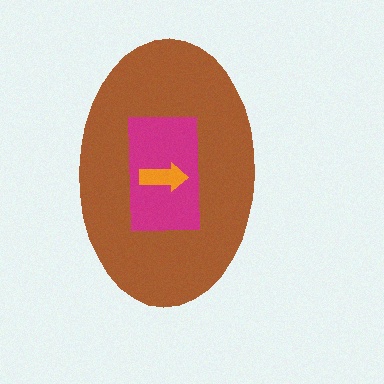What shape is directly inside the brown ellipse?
The magenta rectangle.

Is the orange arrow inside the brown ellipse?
Yes.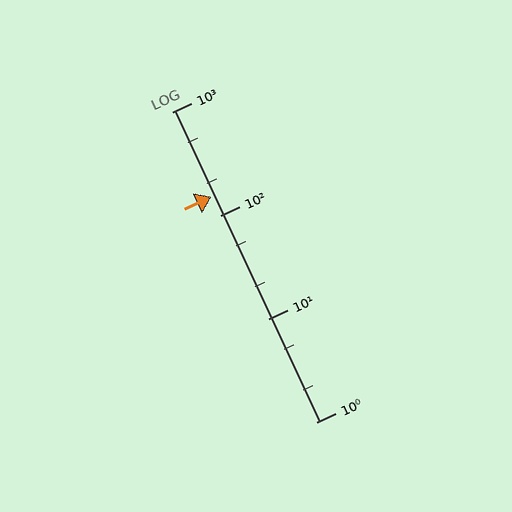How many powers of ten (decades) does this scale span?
The scale spans 3 decades, from 1 to 1000.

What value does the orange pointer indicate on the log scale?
The pointer indicates approximately 150.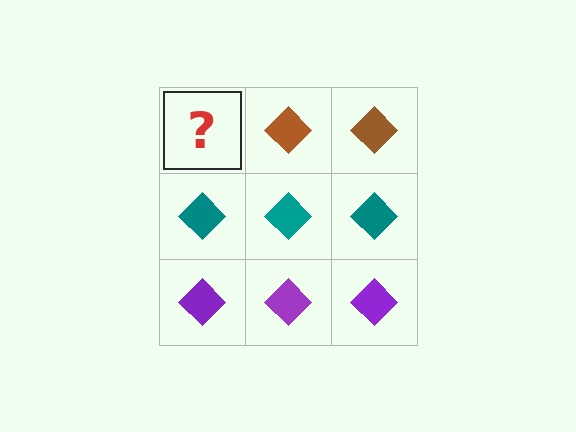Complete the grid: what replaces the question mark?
The question mark should be replaced with a brown diamond.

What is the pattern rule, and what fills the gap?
The rule is that each row has a consistent color. The gap should be filled with a brown diamond.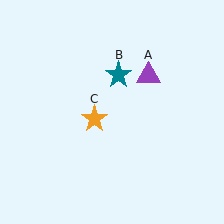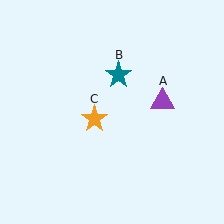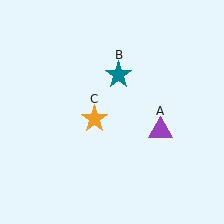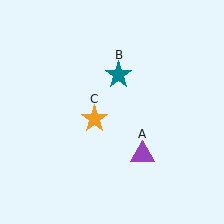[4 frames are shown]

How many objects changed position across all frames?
1 object changed position: purple triangle (object A).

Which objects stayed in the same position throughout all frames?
Teal star (object B) and orange star (object C) remained stationary.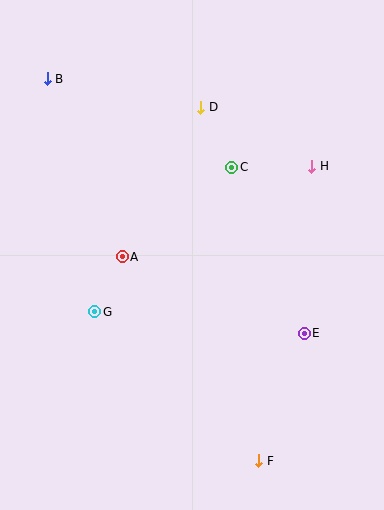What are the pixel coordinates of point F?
Point F is at (259, 461).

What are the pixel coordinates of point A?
Point A is at (122, 257).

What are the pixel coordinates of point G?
Point G is at (95, 312).